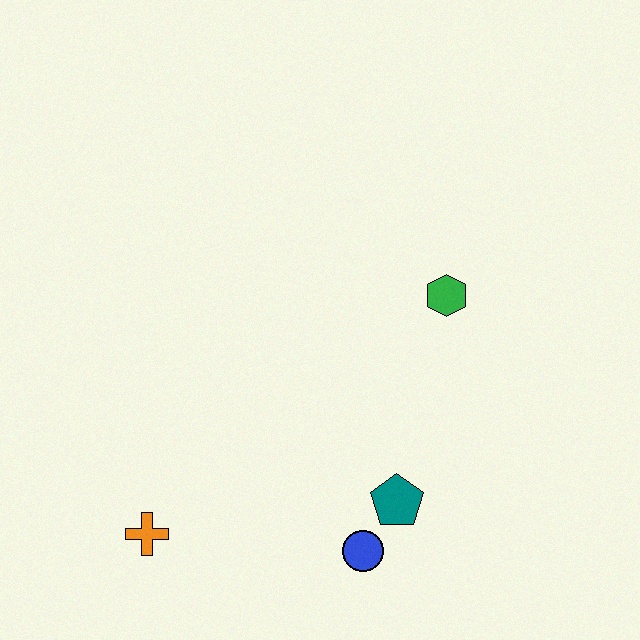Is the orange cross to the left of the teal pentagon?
Yes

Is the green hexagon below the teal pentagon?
No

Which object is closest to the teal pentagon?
The blue circle is closest to the teal pentagon.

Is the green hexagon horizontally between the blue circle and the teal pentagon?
No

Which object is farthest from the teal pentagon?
The orange cross is farthest from the teal pentagon.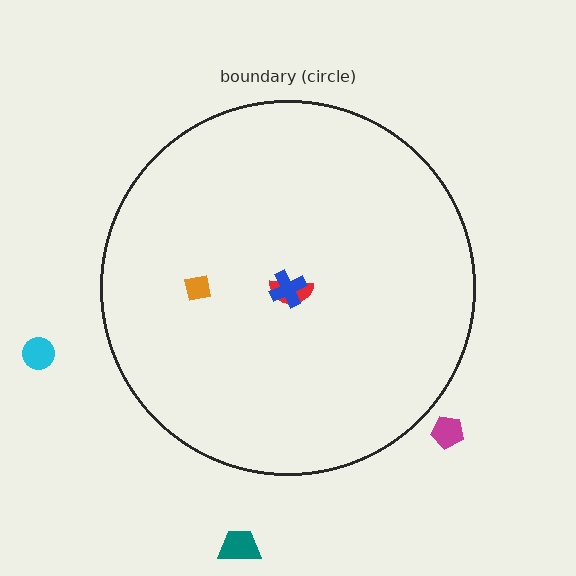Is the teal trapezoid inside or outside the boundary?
Outside.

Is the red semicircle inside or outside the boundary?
Inside.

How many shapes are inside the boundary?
3 inside, 3 outside.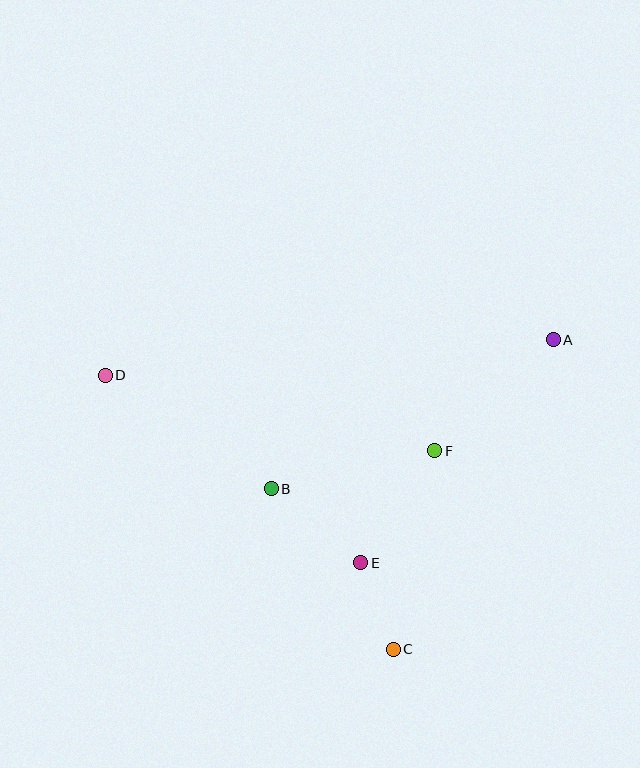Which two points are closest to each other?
Points C and E are closest to each other.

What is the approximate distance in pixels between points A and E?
The distance between A and E is approximately 295 pixels.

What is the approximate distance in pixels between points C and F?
The distance between C and F is approximately 203 pixels.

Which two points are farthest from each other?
Points A and D are farthest from each other.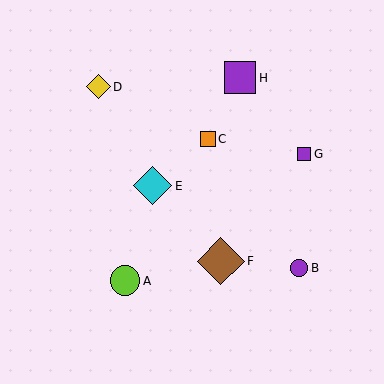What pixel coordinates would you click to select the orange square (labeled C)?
Click at (208, 139) to select the orange square C.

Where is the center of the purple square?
The center of the purple square is at (304, 154).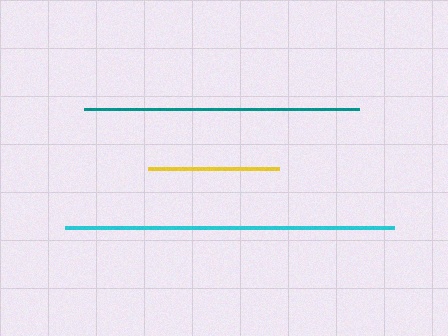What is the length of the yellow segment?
The yellow segment is approximately 131 pixels long.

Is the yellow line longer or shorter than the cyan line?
The cyan line is longer than the yellow line.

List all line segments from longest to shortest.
From longest to shortest: cyan, teal, yellow.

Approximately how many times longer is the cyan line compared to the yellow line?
The cyan line is approximately 2.5 times the length of the yellow line.